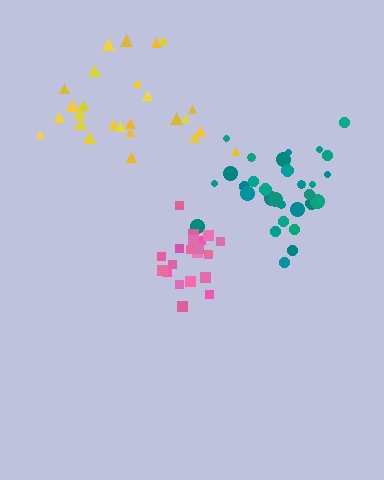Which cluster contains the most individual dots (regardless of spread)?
Teal (31).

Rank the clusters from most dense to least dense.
pink, teal, yellow.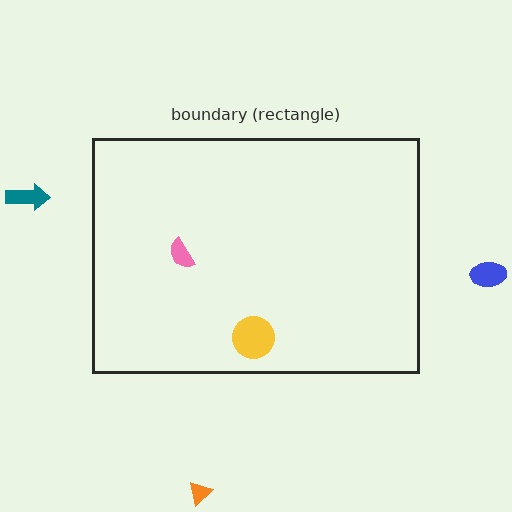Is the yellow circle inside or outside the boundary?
Inside.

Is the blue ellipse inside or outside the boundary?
Outside.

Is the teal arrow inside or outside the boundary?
Outside.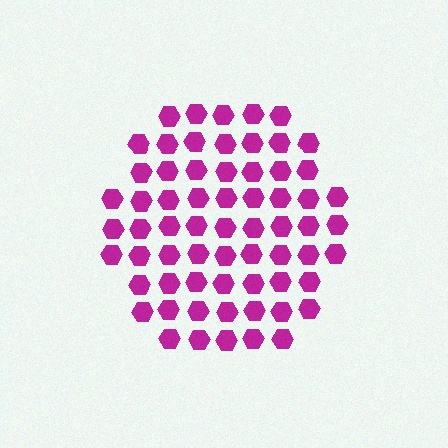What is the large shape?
The large shape is a hexagon.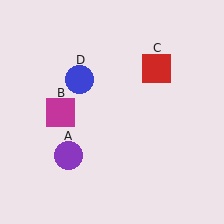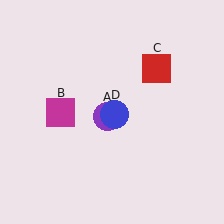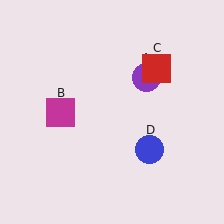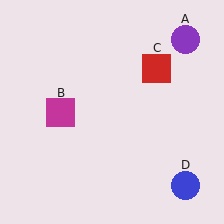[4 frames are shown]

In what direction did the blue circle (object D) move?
The blue circle (object D) moved down and to the right.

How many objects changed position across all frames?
2 objects changed position: purple circle (object A), blue circle (object D).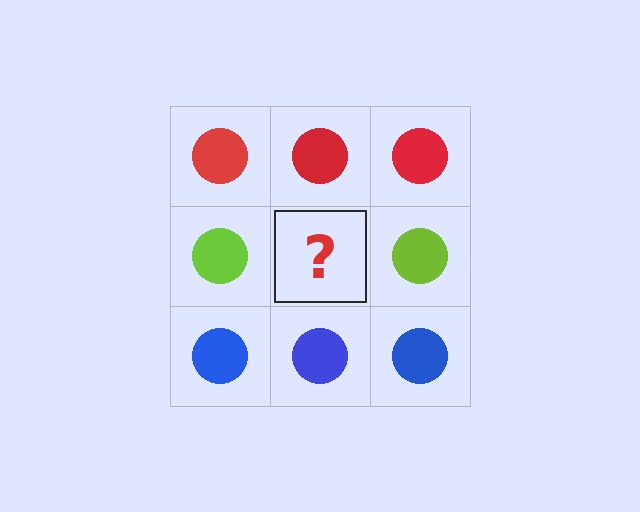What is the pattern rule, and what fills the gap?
The rule is that each row has a consistent color. The gap should be filled with a lime circle.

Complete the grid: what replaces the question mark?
The question mark should be replaced with a lime circle.